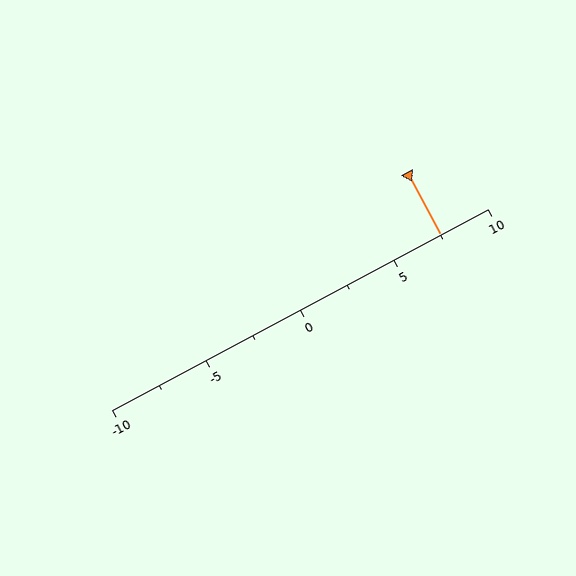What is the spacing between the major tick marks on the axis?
The major ticks are spaced 5 apart.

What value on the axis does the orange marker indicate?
The marker indicates approximately 7.5.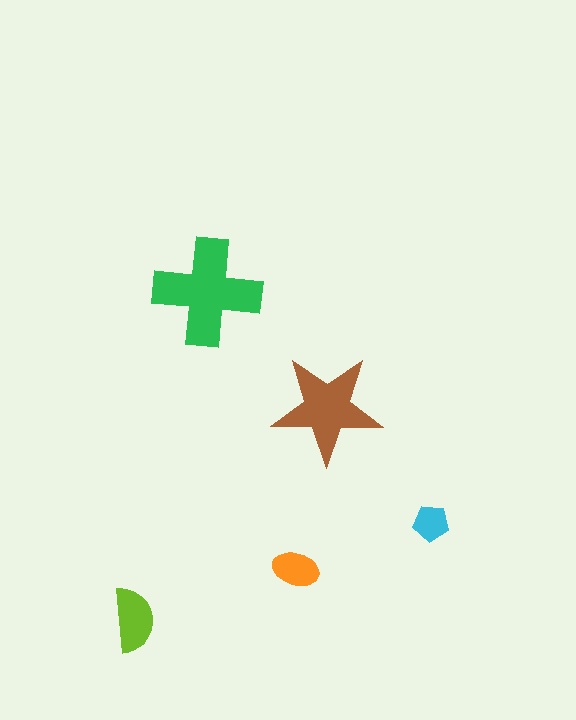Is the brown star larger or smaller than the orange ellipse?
Larger.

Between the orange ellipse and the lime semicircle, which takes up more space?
The lime semicircle.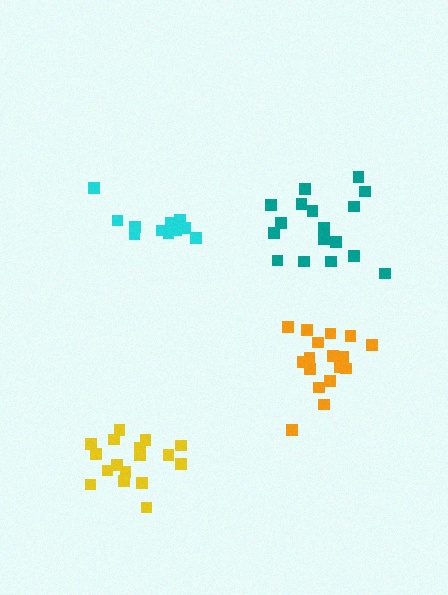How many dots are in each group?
Group 1: 12 dots, Group 2: 17 dots, Group 3: 17 dots, Group 4: 17 dots (63 total).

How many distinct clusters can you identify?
There are 4 distinct clusters.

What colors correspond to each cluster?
The clusters are colored: cyan, yellow, teal, orange.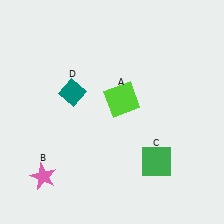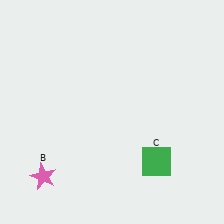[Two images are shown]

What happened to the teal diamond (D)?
The teal diamond (D) was removed in Image 2. It was in the top-left area of Image 1.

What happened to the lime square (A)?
The lime square (A) was removed in Image 2. It was in the top-right area of Image 1.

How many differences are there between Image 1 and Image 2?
There are 2 differences between the two images.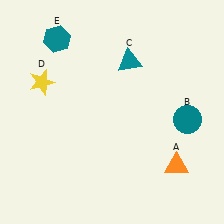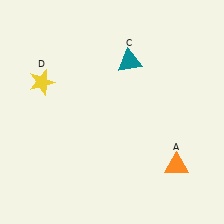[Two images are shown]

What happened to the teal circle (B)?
The teal circle (B) was removed in Image 2. It was in the bottom-right area of Image 1.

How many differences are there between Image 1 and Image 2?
There are 2 differences between the two images.